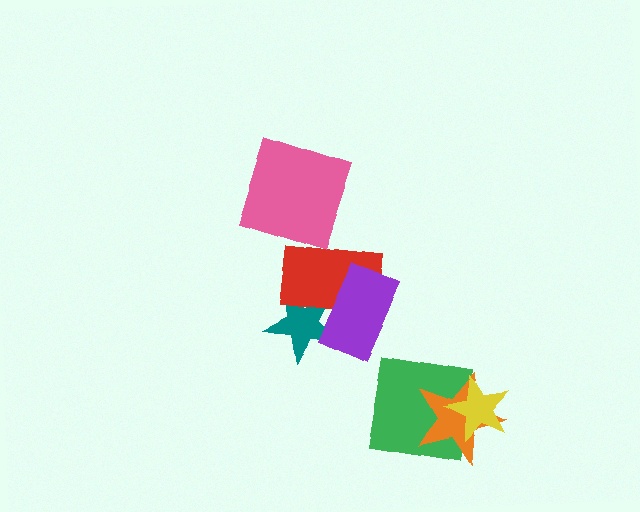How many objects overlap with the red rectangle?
2 objects overlap with the red rectangle.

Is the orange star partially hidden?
Yes, it is partially covered by another shape.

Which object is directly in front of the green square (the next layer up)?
The orange star is directly in front of the green square.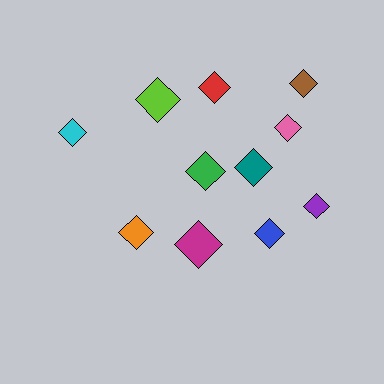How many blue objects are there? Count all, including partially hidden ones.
There is 1 blue object.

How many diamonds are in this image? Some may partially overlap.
There are 11 diamonds.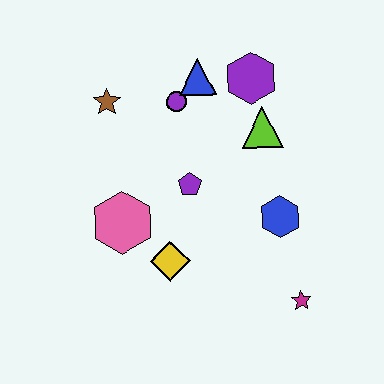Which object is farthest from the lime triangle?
The magenta star is farthest from the lime triangle.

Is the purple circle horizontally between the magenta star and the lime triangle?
No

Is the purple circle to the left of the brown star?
No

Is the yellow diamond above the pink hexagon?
No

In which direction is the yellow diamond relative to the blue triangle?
The yellow diamond is below the blue triangle.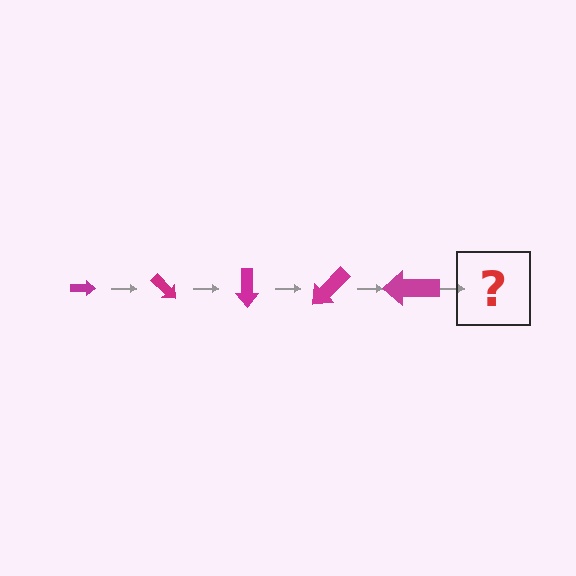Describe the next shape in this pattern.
It should be an arrow, larger than the previous one and rotated 225 degrees from the start.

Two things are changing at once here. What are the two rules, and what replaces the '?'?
The two rules are that the arrow grows larger each step and it rotates 45 degrees each step. The '?' should be an arrow, larger than the previous one and rotated 225 degrees from the start.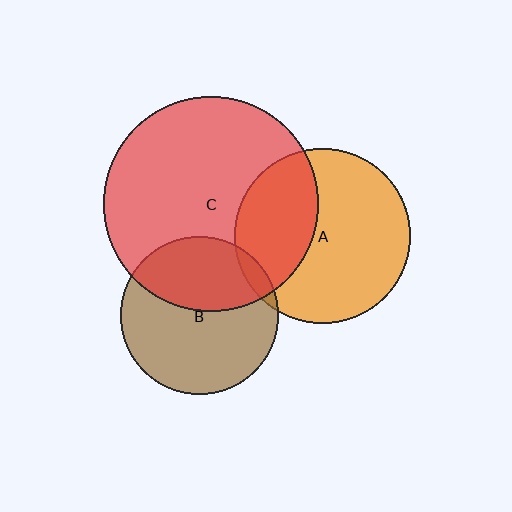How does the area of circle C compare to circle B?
Approximately 1.8 times.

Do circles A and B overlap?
Yes.